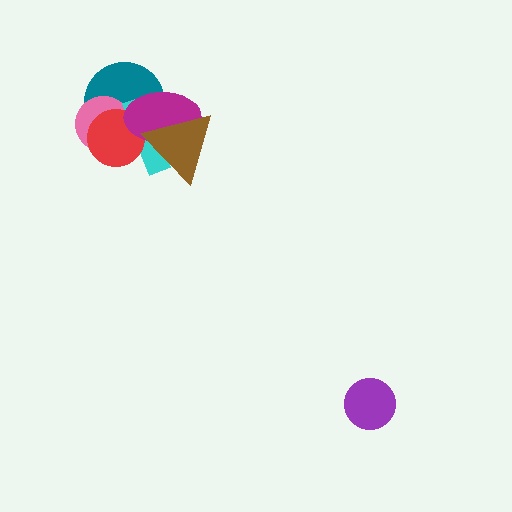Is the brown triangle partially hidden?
No, no other shape covers it.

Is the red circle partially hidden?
Yes, it is partially covered by another shape.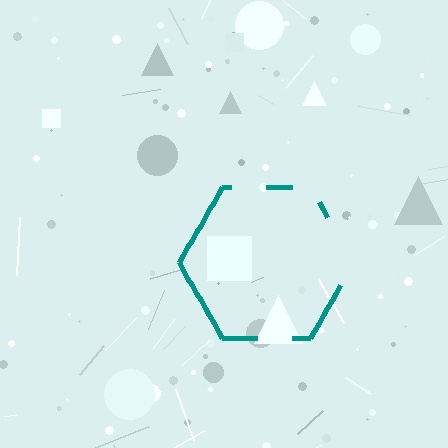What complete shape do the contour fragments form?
The contour fragments form a hexagon.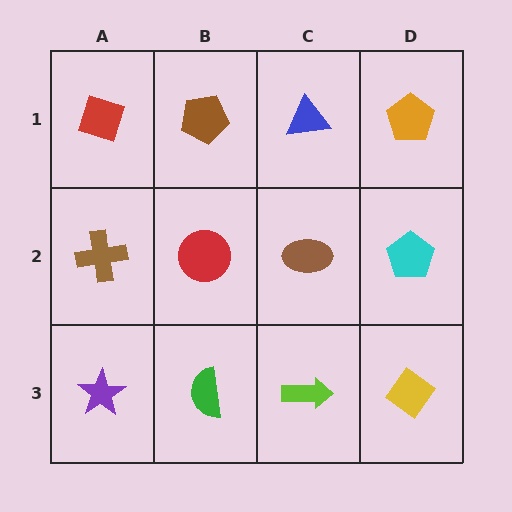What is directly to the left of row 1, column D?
A blue triangle.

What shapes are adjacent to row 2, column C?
A blue triangle (row 1, column C), a lime arrow (row 3, column C), a red circle (row 2, column B), a cyan pentagon (row 2, column D).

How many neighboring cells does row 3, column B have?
3.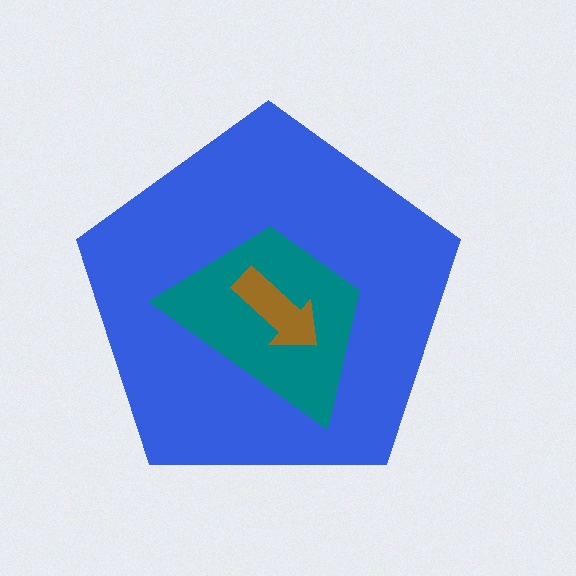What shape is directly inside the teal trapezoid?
The brown arrow.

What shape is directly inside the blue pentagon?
The teal trapezoid.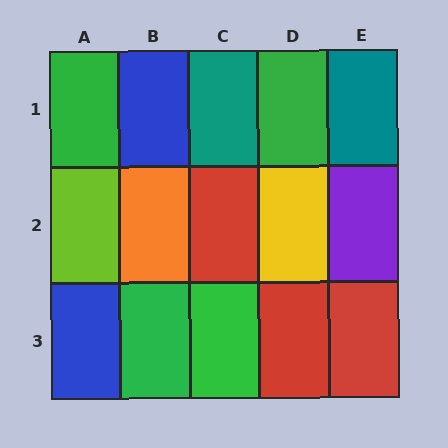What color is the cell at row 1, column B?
Blue.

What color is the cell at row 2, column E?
Purple.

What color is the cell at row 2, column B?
Orange.